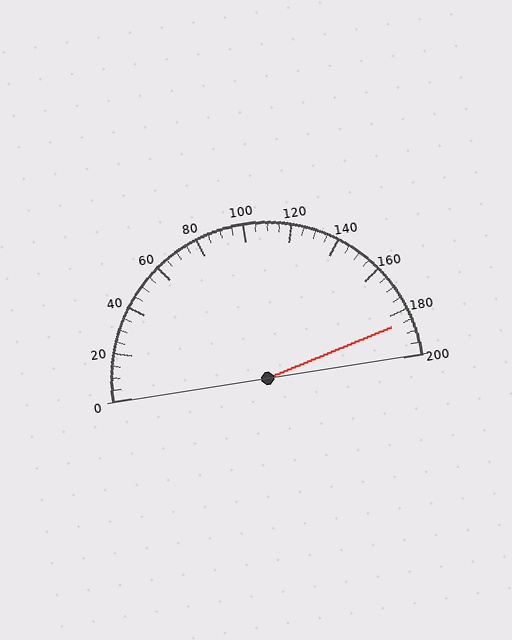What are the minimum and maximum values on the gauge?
The gauge ranges from 0 to 200.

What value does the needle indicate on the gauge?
The needle indicates approximately 185.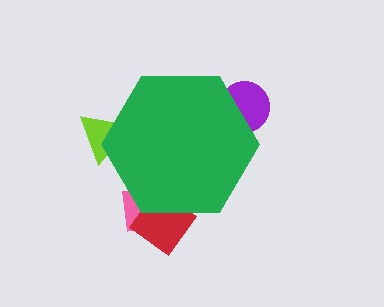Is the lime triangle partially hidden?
Yes, the lime triangle is partially hidden behind the green hexagon.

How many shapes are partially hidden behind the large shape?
4 shapes are partially hidden.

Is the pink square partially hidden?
Yes, the pink square is partially hidden behind the green hexagon.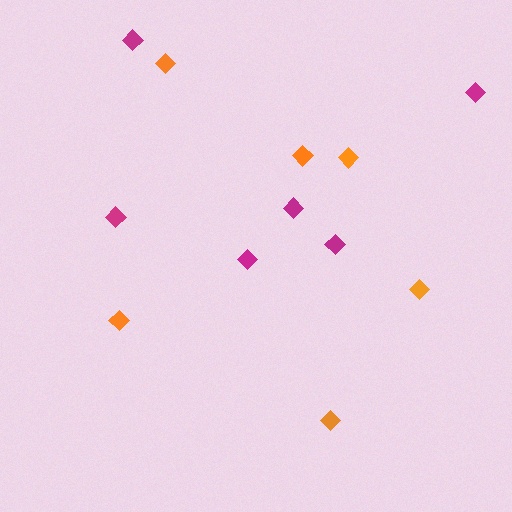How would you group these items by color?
There are 2 groups: one group of orange diamonds (6) and one group of magenta diamonds (6).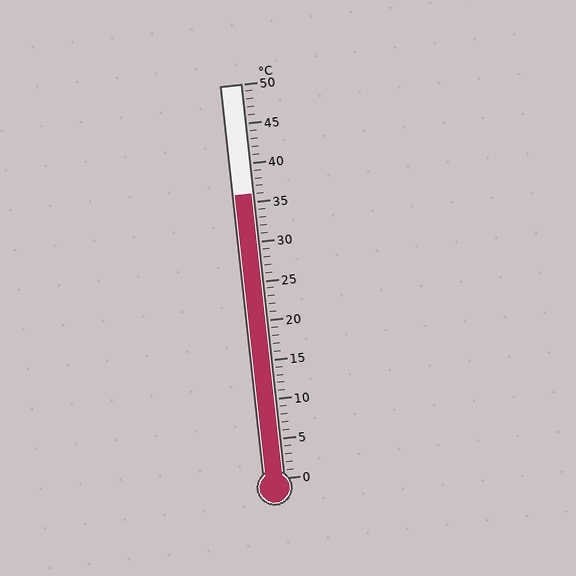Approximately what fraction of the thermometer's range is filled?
The thermometer is filled to approximately 70% of its range.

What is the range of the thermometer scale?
The thermometer scale ranges from 0°C to 50°C.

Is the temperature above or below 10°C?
The temperature is above 10°C.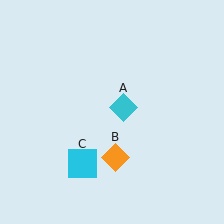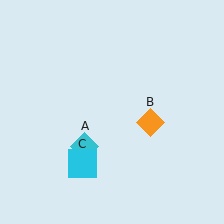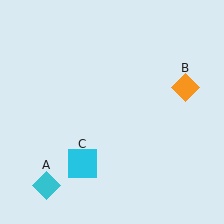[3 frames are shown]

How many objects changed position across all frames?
2 objects changed position: cyan diamond (object A), orange diamond (object B).